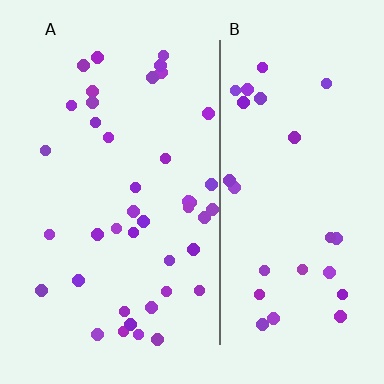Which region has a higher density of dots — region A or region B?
A (the left).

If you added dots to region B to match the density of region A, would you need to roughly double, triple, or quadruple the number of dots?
Approximately double.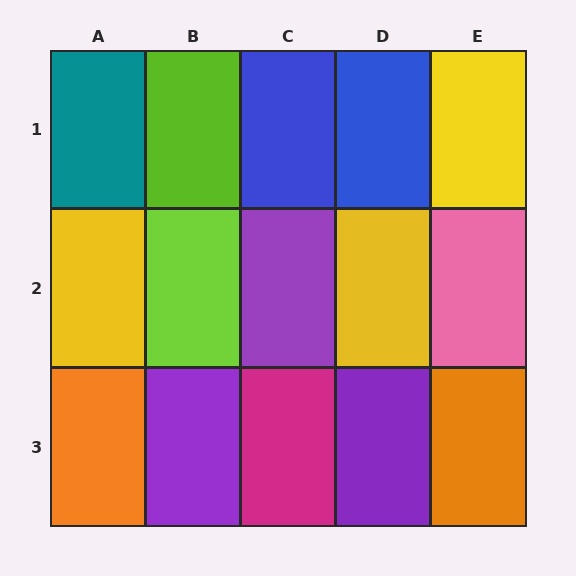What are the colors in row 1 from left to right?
Teal, lime, blue, blue, yellow.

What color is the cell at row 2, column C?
Purple.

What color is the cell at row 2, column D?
Yellow.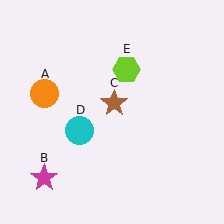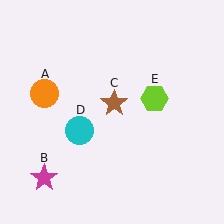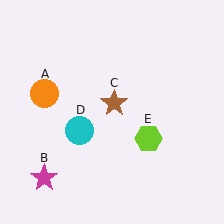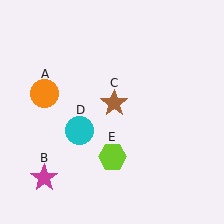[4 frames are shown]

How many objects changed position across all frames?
1 object changed position: lime hexagon (object E).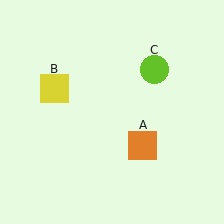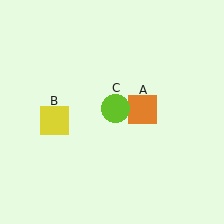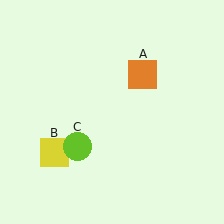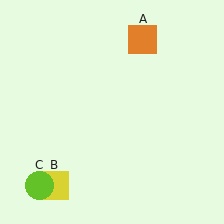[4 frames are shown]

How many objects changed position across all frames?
3 objects changed position: orange square (object A), yellow square (object B), lime circle (object C).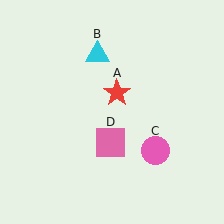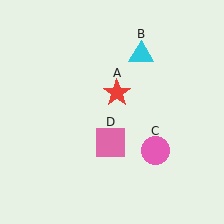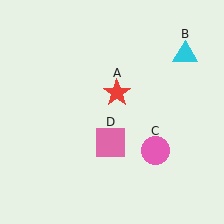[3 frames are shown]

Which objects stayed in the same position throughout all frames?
Red star (object A) and pink circle (object C) and pink square (object D) remained stationary.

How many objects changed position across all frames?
1 object changed position: cyan triangle (object B).